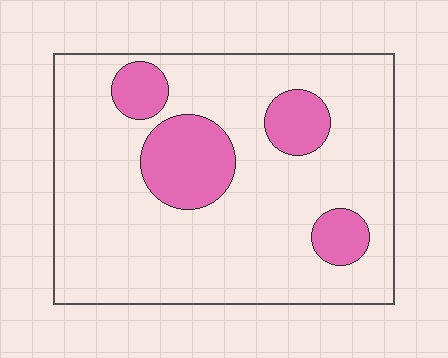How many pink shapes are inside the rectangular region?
4.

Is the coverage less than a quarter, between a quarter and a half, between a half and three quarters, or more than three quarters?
Less than a quarter.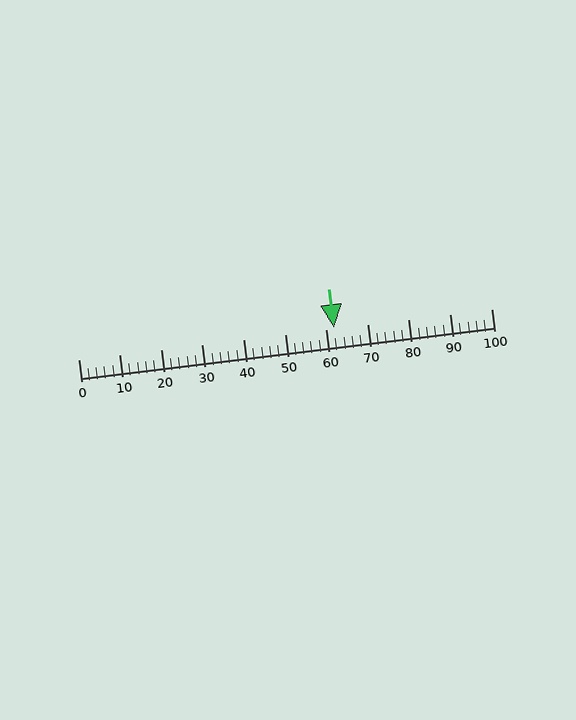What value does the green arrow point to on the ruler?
The green arrow points to approximately 62.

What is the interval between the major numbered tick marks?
The major tick marks are spaced 10 units apart.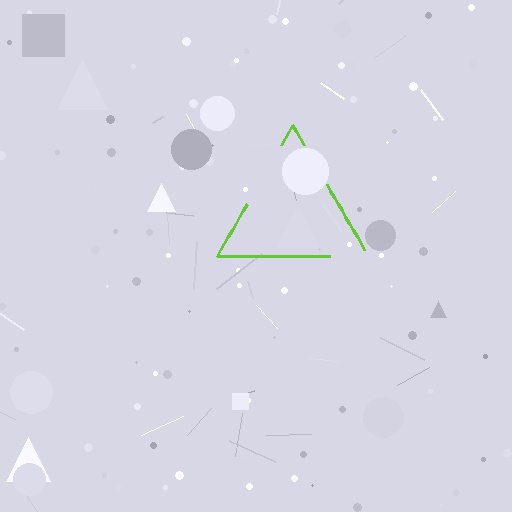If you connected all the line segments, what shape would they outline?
They would outline a triangle.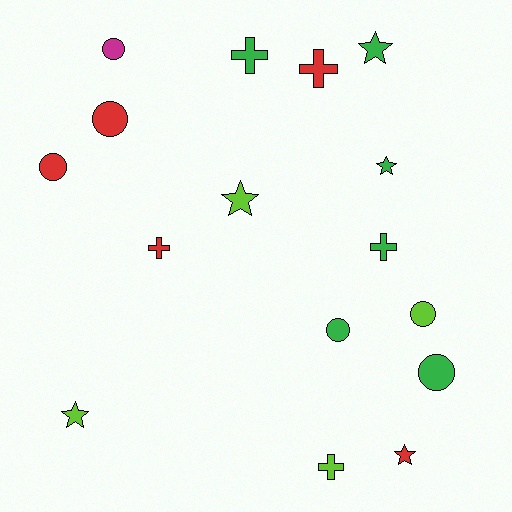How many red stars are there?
There is 1 red star.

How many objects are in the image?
There are 16 objects.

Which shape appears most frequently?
Circle, with 6 objects.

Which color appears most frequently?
Green, with 6 objects.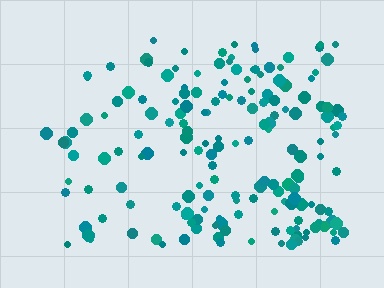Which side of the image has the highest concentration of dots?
The right.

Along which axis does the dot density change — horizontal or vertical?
Horizontal.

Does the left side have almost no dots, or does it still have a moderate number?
Still a moderate number, just noticeably fewer than the right.